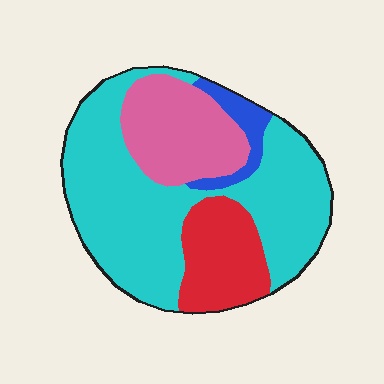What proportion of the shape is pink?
Pink covers 21% of the shape.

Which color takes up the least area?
Blue, at roughly 5%.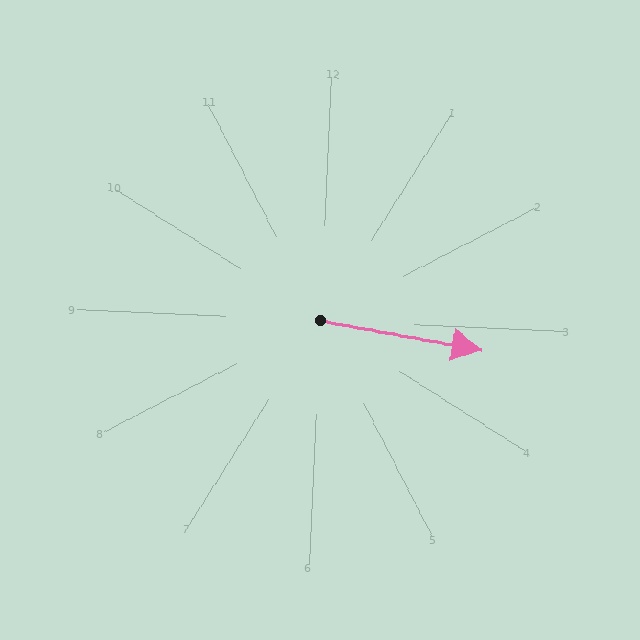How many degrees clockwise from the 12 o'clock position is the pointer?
Approximately 98 degrees.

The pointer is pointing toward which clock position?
Roughly 3 o'clock.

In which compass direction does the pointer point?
East.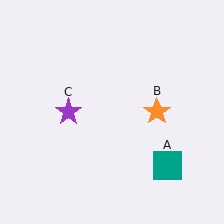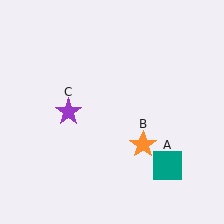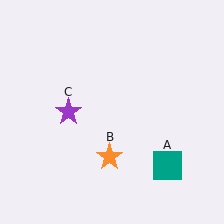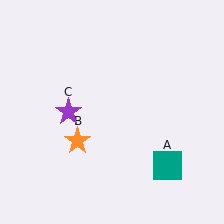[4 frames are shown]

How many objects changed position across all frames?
1 object changed position: orange star (object B).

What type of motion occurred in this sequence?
The orange star (object B) rotated clockwise around the center of the scene.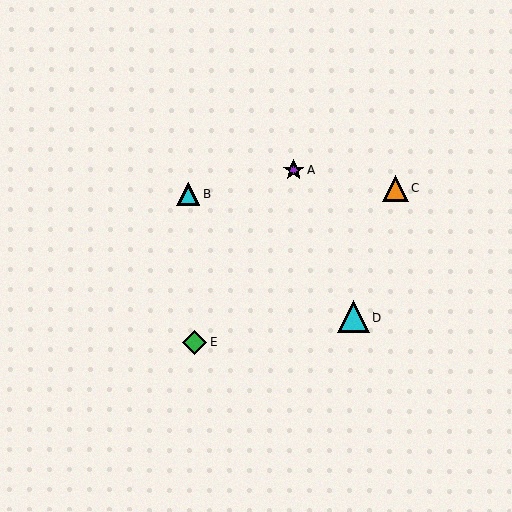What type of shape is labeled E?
Shape E is a green diamond.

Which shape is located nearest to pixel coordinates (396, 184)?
The orange triangle (labeled C) at (396, 188) is nearest to that location.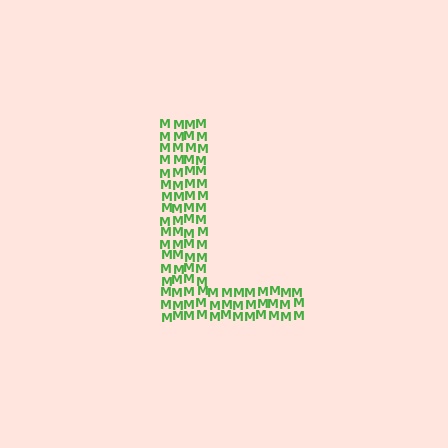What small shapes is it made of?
It is made of small letter M's.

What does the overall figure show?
The overall figure shows the letter L.